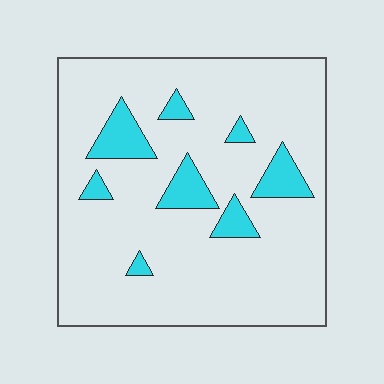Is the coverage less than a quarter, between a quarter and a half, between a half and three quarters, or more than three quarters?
Less than a quarter.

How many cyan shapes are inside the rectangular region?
8.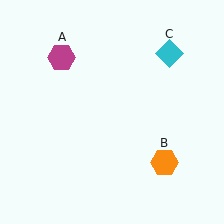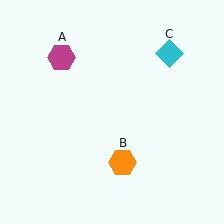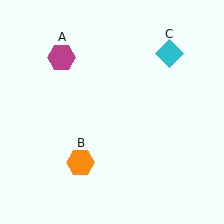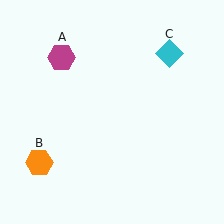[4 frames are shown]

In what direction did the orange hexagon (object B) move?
The orange hexagon (object B) moved left.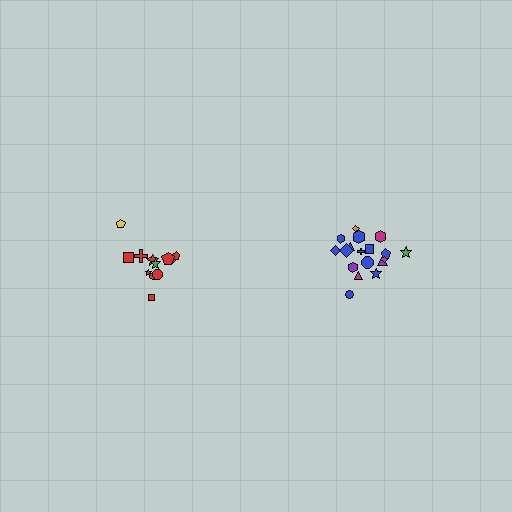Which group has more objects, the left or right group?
The right group.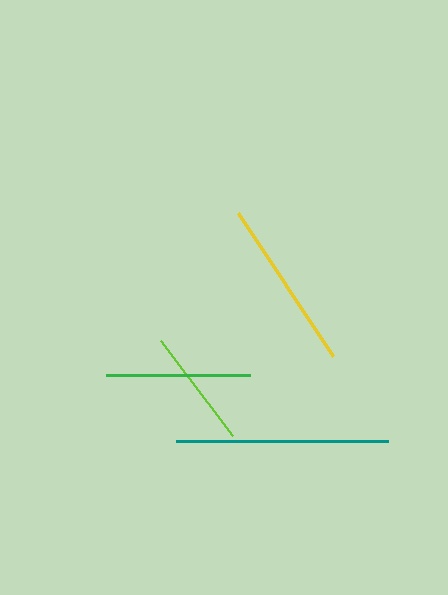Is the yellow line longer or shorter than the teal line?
The teal line is longer than the yellow line.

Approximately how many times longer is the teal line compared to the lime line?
The teal line is approximately 1.8 times the length of the lime line.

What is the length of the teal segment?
The teal segment is approximately 212 pixels long.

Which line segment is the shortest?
The lime line is the shortest at approximately 119 pixels.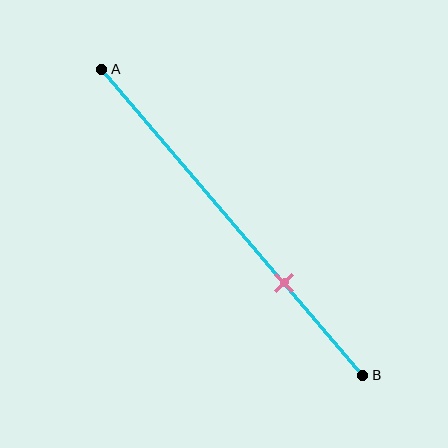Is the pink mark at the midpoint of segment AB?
No, the mark is at about 70% from A, not at the 50% midpoint.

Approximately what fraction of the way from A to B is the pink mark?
The pink mark is approximately 70% of the way from A to B.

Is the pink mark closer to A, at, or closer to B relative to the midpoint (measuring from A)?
The pink mark is closer to point B than the midpoint of segment AB.